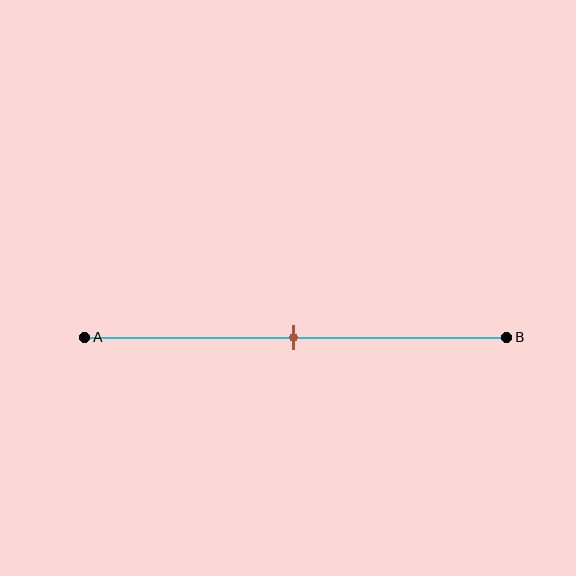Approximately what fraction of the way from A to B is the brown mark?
The brown mark is approximately 50% of the way from A to B.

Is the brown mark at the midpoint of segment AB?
Yes, the mark is approximately at the midpoint.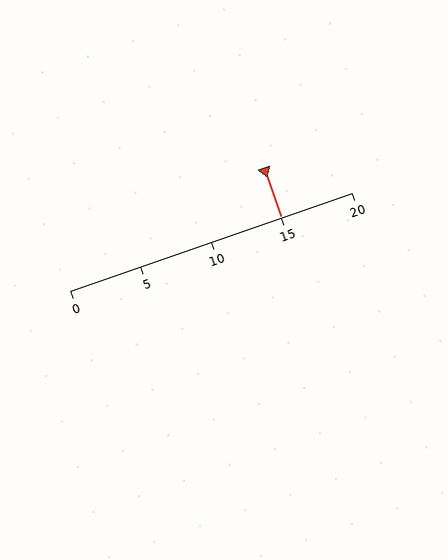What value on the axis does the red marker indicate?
The marker indicates approximately 15.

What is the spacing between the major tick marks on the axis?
The major ticks are spaced 5 apart.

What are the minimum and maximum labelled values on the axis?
The axis runs from 0 to 20.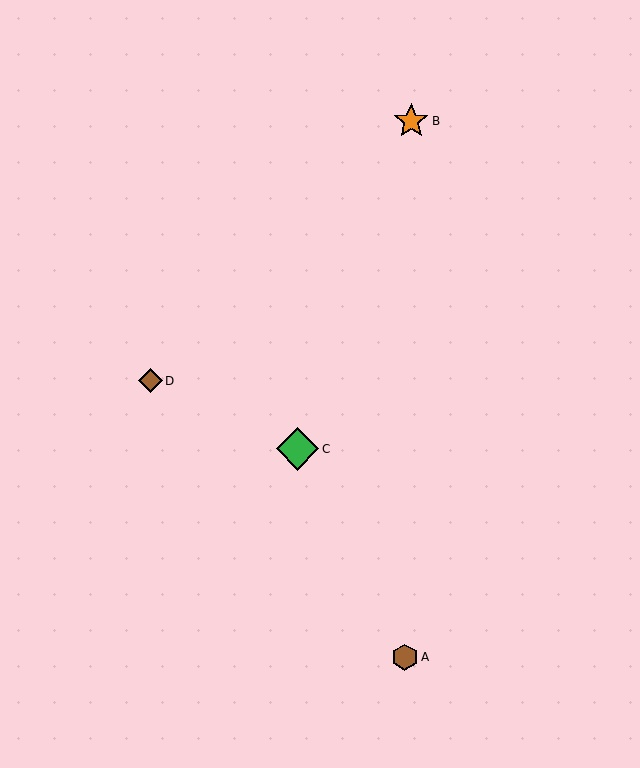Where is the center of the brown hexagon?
The center of the brown hexagon is at (405, 657).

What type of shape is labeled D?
Shape D is a brown diamond.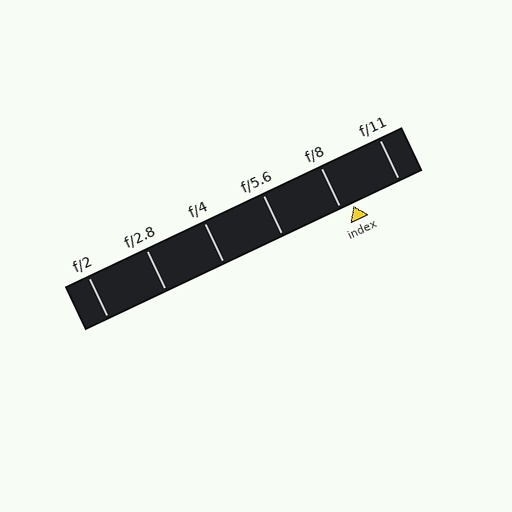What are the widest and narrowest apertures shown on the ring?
The widest aperture shown is f/2 and the narrowest is f/11.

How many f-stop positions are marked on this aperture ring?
There are 6 f-stop positions marked.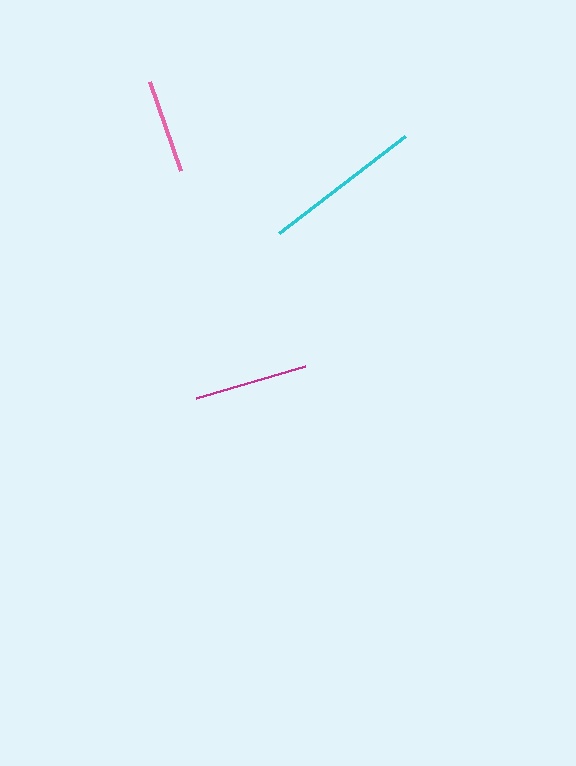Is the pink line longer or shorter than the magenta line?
The magenta line is longer than the pink line.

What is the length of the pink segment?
The pink segment is approximately 94 pixels long.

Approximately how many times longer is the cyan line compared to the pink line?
The cyan line is approximately 1.7 times the length of the pink line.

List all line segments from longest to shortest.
From longest to shortest: cyan, magenta, pink.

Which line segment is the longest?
The cyan line is the longest at approximately 158 pixels.